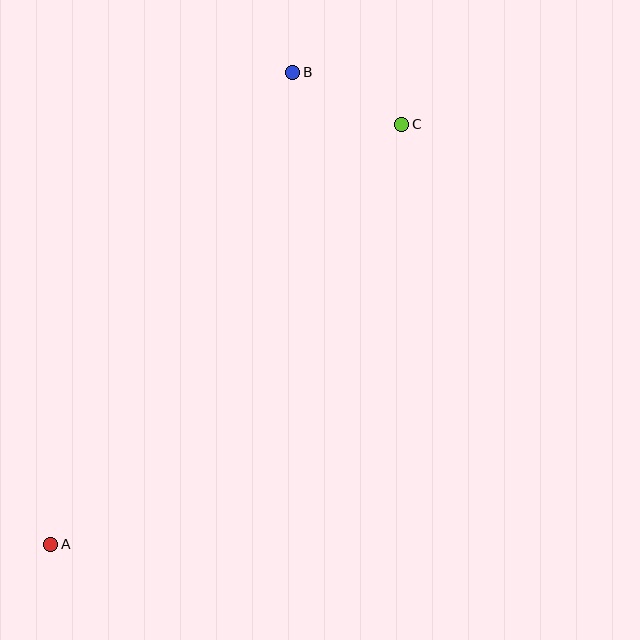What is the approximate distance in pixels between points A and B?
The distance between A and B is approximately 531 pixels.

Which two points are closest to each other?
Points B and C are closest to each other.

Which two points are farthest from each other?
Points A and C are farthest from each other.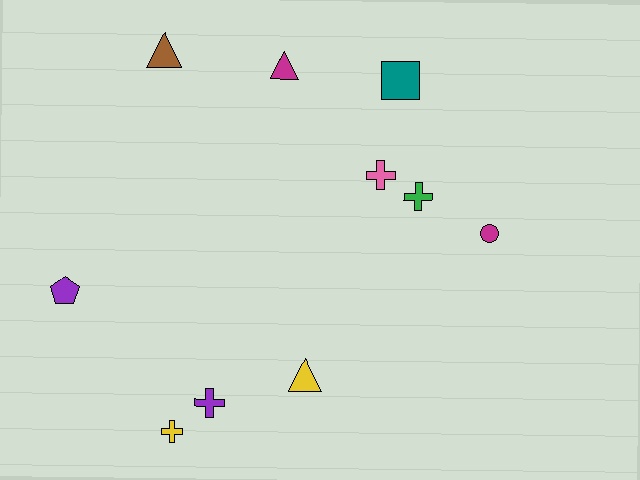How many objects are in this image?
There are 10 objects.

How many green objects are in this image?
There is 1 green object.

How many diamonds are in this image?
There are no diamonds.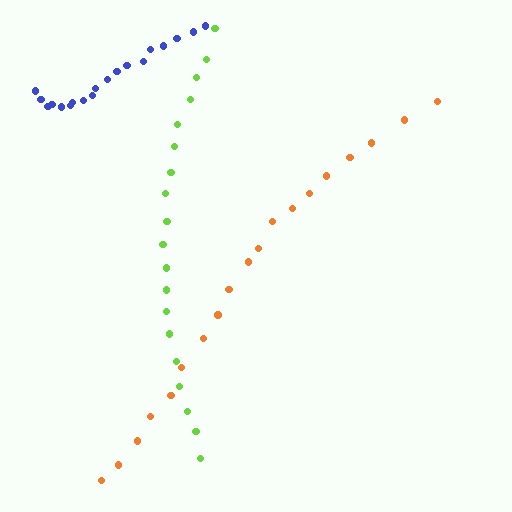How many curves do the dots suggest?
There are 3 distinct paths.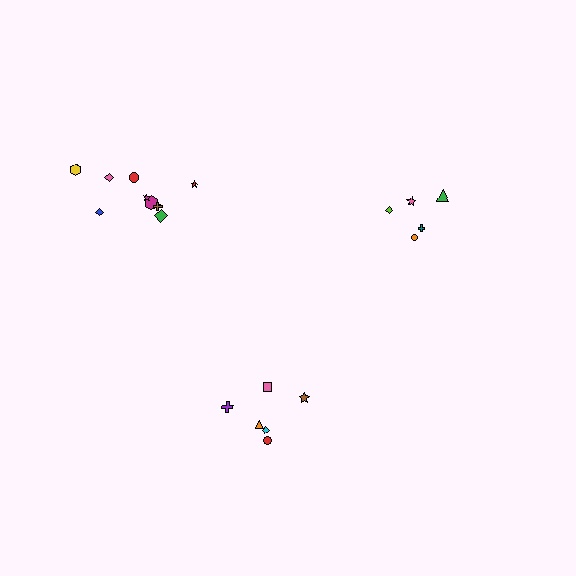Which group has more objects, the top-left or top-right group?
The top-left group.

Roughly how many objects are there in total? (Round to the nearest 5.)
Roughly 20 objects in total.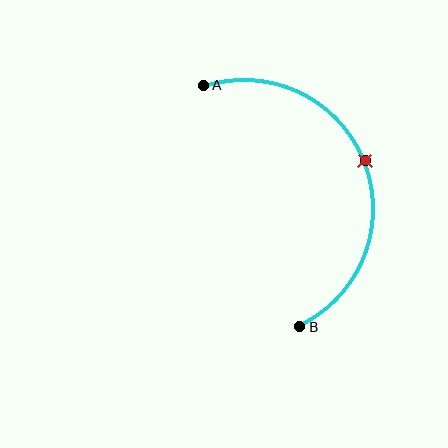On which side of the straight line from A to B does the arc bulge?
The arc bulges to the right of the straight line connecting A and B.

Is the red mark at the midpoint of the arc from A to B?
Yes. The red mark lies on the arc at equal arc-length from both A and B — it is the arc midpoint.